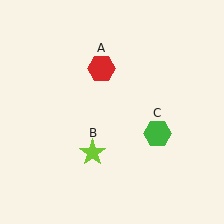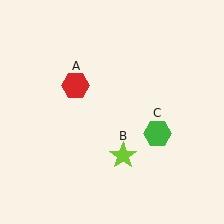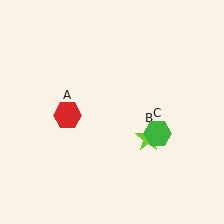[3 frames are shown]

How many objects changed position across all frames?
2 objects changed position: red hexagon (object A), lime star (object B).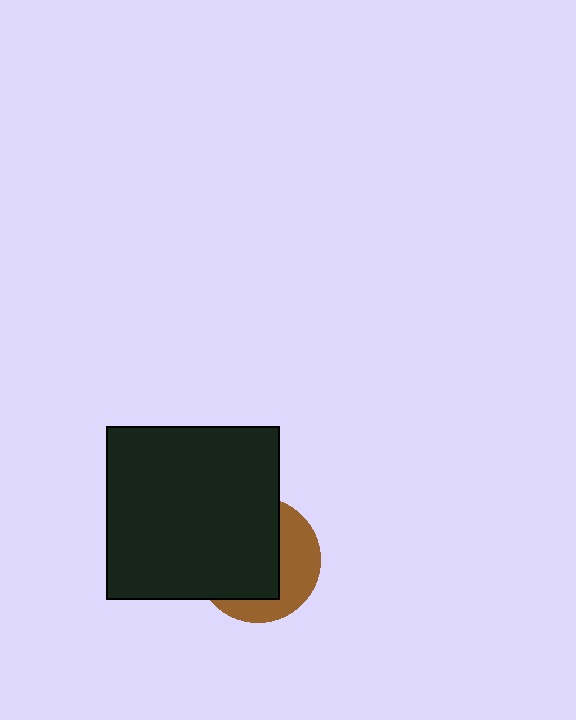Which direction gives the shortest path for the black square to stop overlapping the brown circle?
Moving left gives the shortest separation.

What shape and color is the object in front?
The object in front is a black square.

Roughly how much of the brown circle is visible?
A small part of it is visible (roughly 39%).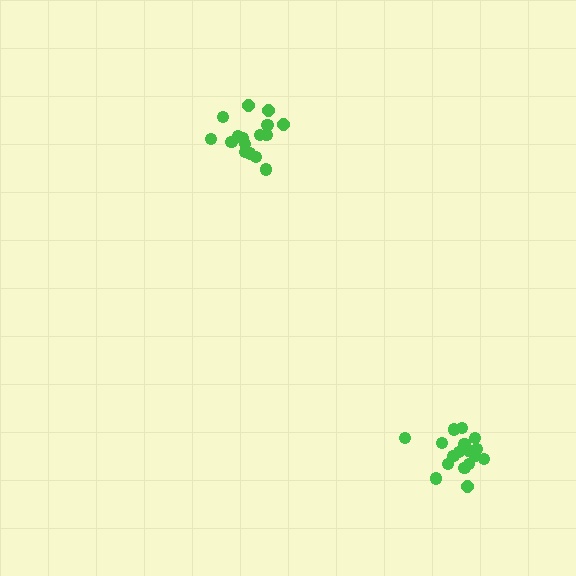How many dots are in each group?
Group 1: 16 dots, Group 2: 17 dots (33 total).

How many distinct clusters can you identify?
There are 2 distinct clusters.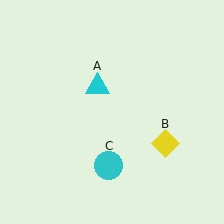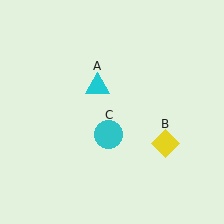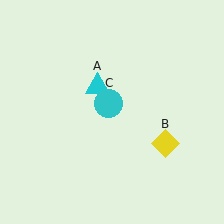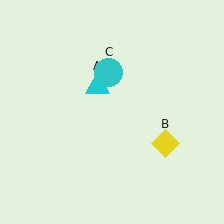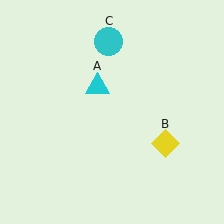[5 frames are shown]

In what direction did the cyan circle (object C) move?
The cyan circle (object C) moved up.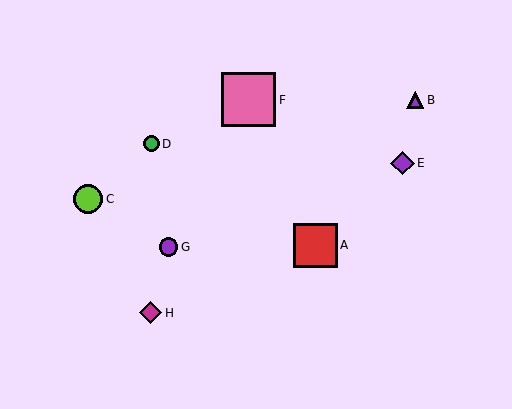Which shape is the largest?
The pink square (labeled F) is the largest.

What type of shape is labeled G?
Shape G is a purple circle.